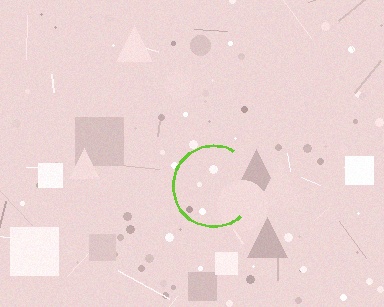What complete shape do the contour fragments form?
The contour fragments form a circle.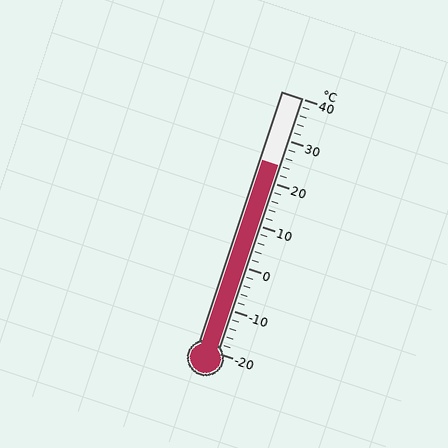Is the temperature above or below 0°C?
The temperature is above 0°C.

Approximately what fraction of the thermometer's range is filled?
The thermometer is filled to approximately 75% of its range.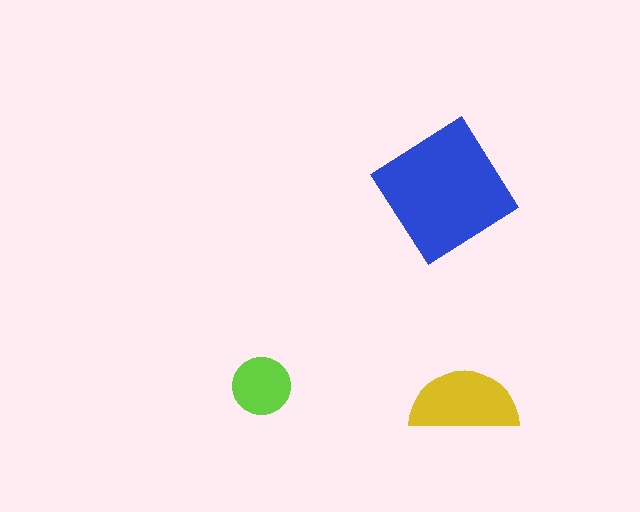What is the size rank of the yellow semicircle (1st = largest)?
2nd.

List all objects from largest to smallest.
The blue diamond, the yellow semicircle, the lime circle.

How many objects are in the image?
There are 3 objects in the image.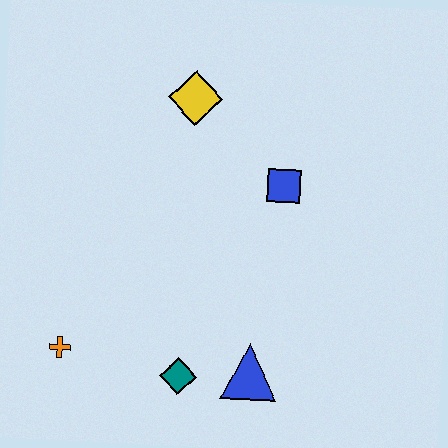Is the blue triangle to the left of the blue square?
Yes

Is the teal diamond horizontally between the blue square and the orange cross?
Yes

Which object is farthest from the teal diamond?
The yellow diamond is farthest from the teal diamond.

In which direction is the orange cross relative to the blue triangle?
The orange cross is to the left of the blue triangle.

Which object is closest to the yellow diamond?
The blue square is closest to the yellow diamond.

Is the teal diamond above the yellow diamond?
No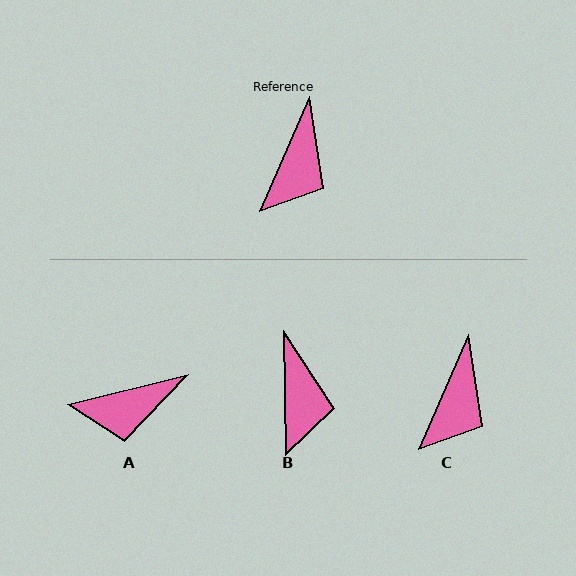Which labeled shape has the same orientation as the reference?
C.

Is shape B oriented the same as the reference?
No, it is off by about 24 degrees.